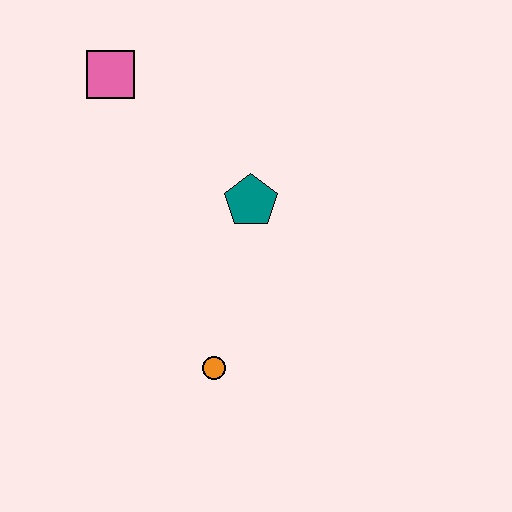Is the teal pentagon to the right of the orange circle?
Yes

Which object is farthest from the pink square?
The orange circle is farthest from the pink square.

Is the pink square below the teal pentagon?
No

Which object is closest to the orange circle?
The teal pentagon is closest to the orange circle.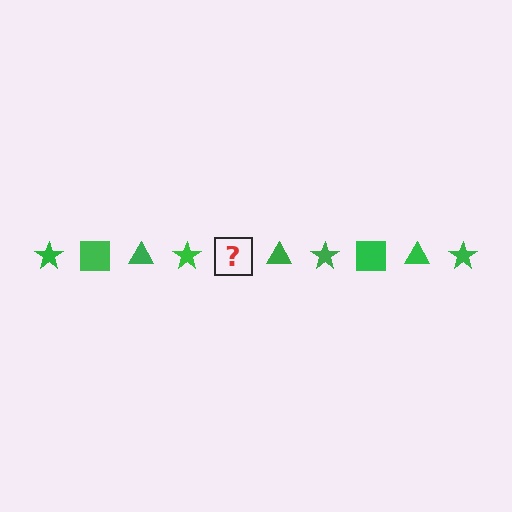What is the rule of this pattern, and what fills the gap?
The rule is that the pattern cycles through star, square, triangle shapes in green. The gap should be filled with a green square.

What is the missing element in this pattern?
The missing element is a green square.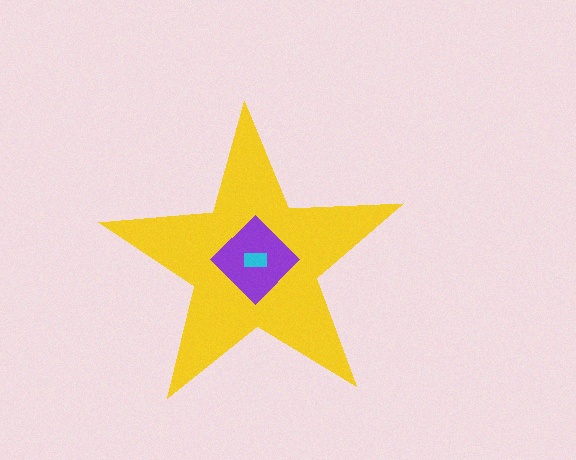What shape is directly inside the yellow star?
The purple diamond.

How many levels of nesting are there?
3.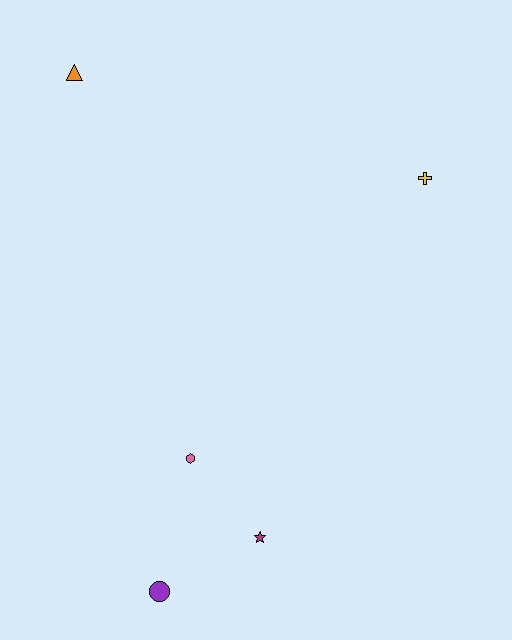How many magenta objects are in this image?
There is 1 magenta object.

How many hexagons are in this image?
There is 1 hexagon.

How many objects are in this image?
There are 5 objects.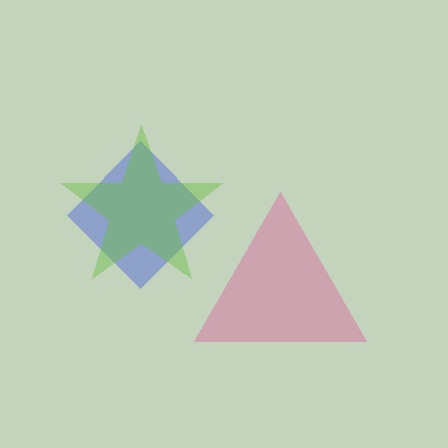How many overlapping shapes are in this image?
There are 3 overlapping shapes in the image.